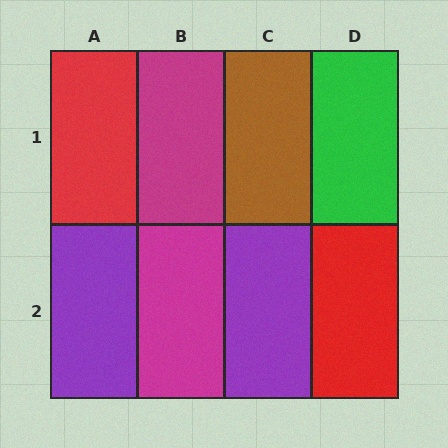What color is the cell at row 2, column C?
Purple.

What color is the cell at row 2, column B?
Magenta.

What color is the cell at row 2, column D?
Red.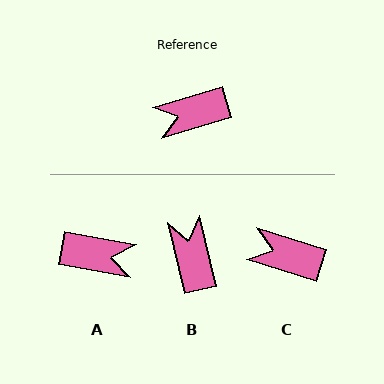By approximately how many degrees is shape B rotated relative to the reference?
Approximately 93 degrees clockwise.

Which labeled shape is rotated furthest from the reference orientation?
A, about 154 degrees away.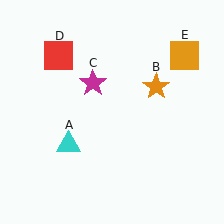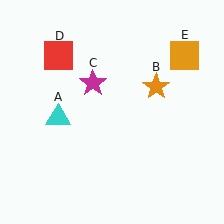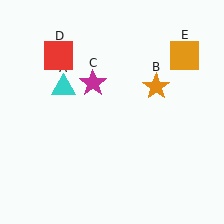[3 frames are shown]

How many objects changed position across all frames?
1 object changed position: cyan triangle (object A).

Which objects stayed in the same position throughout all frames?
Orange star (object B) and magenta star (object C) and red square (object D) and orange square (object E) remained stationary.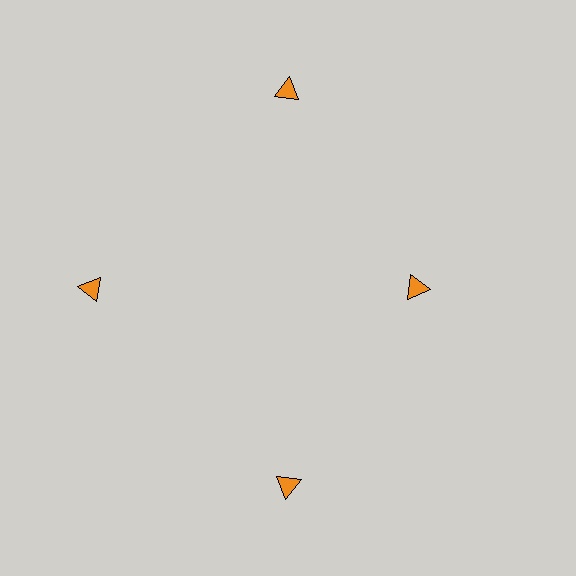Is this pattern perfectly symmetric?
No. The 4 orange triangles are arranged in a ring, but one element near the 3 o'clock position is pulled inward toward the center, breaking the 4-fold rotational symmetry.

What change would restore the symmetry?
The symmetry would be restored by moving it outward, back onto the ring so that all 4 triangles sit at equal angles and equal distance from the center.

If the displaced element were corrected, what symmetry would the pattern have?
It would have 4-fold rotational symmetry — the pattern would map onto itself every 90 degrees.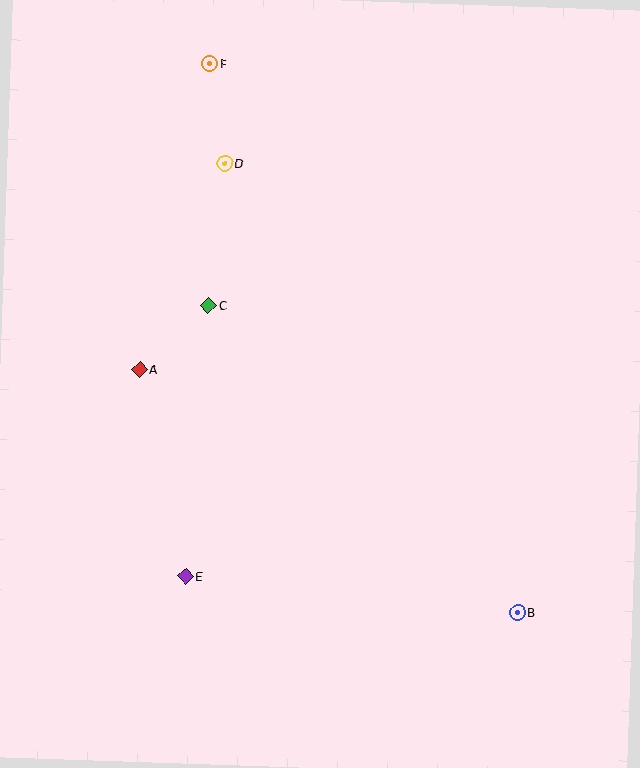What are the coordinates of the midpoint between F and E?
The midpoint between F and E is at (198, 320).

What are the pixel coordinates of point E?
Point E is at (186, 576).